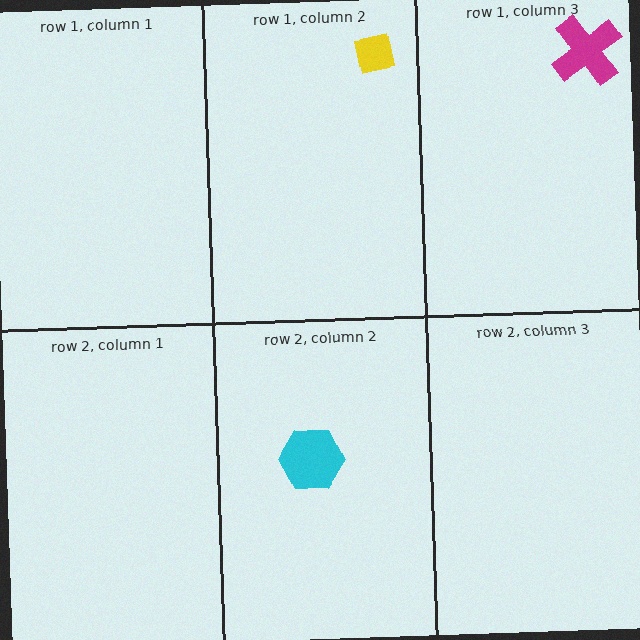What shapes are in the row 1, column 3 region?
The magenta cross.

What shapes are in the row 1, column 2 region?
The yellow square.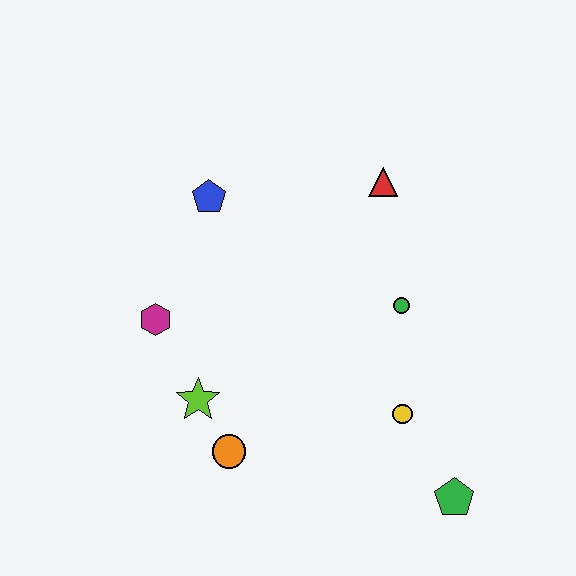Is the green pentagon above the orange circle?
No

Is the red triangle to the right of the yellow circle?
No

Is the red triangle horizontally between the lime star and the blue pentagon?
No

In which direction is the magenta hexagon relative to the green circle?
The magenta hexagon is to the left of the green circle.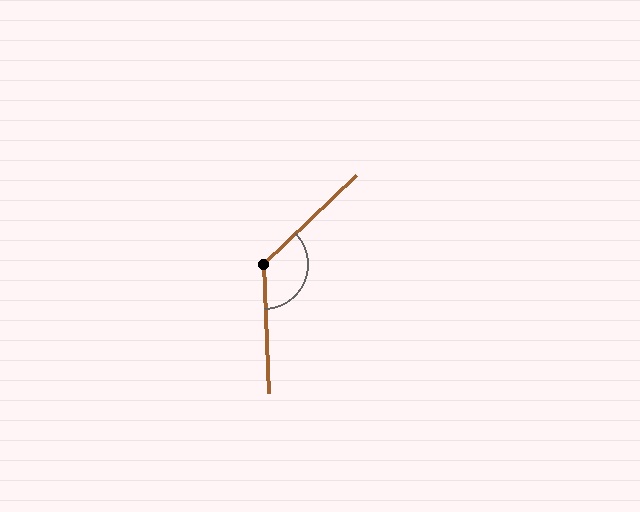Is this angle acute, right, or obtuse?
It is obtuse.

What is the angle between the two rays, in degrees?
Approximately 131 degrees.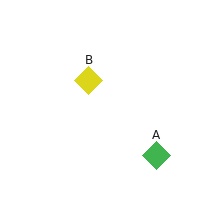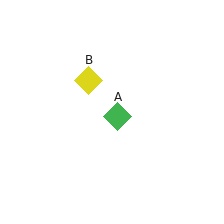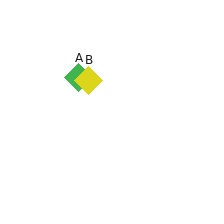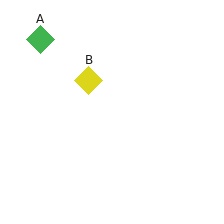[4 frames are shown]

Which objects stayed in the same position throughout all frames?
Yellow diamond (object B) remained stationary.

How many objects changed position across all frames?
1 object changed position: green diamond (object A).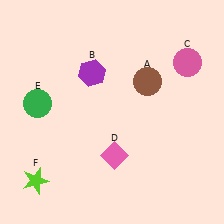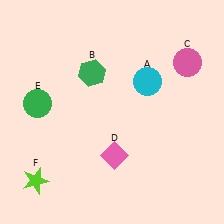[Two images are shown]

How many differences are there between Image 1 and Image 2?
There are 2 differences between the two images.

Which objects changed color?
A changed from brown to cyan. B changed from purple to green.